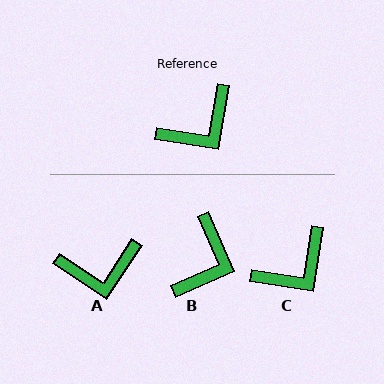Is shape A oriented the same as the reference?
No, it is off by about 24 degrees.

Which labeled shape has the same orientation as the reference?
C.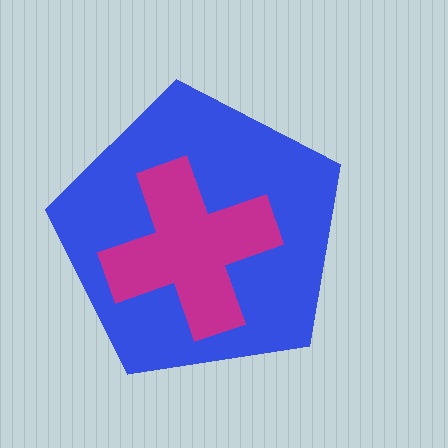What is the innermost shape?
The magenta cross.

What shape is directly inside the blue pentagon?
The magenta cross.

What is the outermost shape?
The blue pentagon.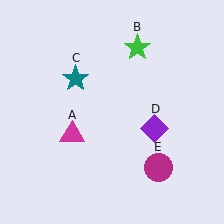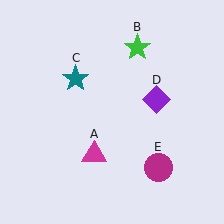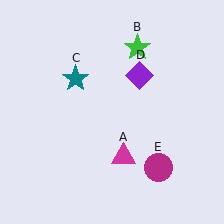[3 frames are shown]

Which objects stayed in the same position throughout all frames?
Green star (object B) and teal star (object C) and magenta circle (object E) remained stationary.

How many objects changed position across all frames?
2 objects changed position: magenta triangle (object A), purple diamond (object D).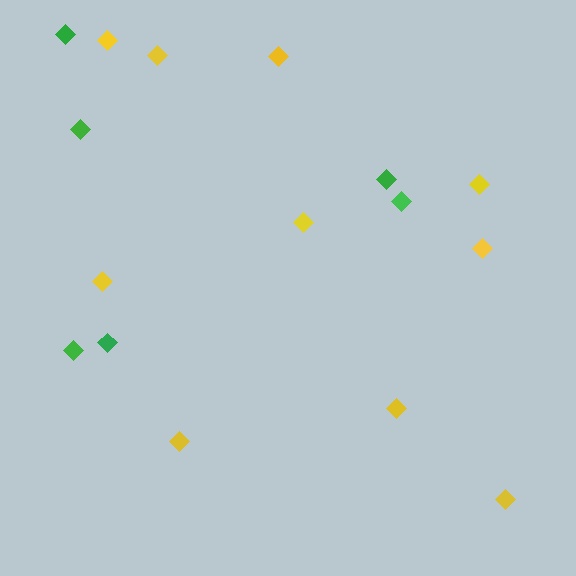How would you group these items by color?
There are 2 groups: one group of green diamonds (6) and one group of yellow diamonds (10).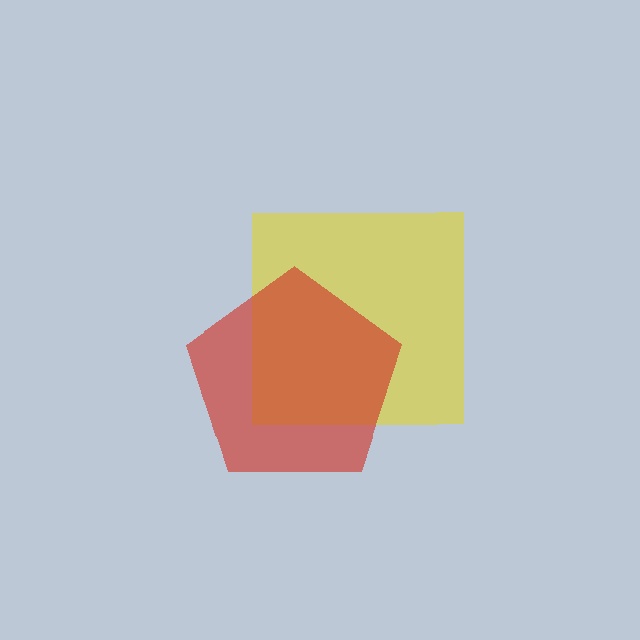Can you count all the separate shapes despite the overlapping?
Yes, there are 2 separate shapes.